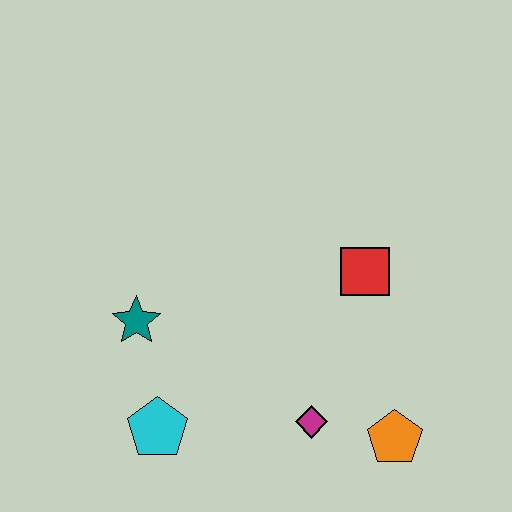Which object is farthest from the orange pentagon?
The teal star is farthest from the orange pentagon.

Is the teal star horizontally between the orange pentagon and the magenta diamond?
No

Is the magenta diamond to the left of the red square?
Yes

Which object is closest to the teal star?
The cyan pentagon is closest to the teal star.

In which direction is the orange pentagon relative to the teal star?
The orange pentagon is to the right of the teal star.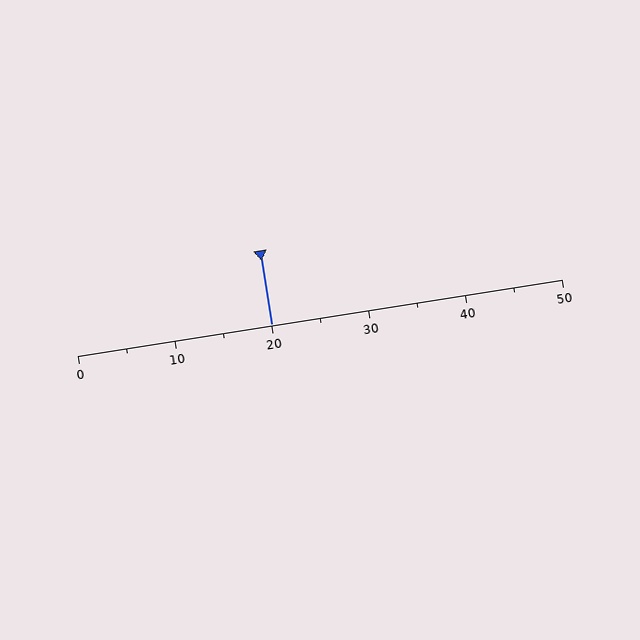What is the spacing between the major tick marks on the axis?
The major ticks are spaced 10 apart.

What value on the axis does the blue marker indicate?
The marker indicates approximately 20.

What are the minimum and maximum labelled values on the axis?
The axis runs from 0 to 50.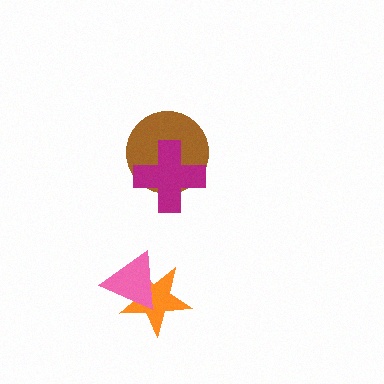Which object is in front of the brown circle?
The magenta cross is in front of the brown circle.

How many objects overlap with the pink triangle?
1 object overlaps with the pink triangle.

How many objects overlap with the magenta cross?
1 object overlaps with the magenta cross.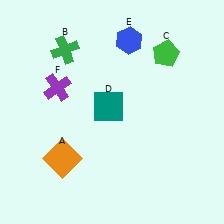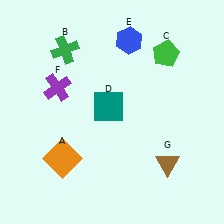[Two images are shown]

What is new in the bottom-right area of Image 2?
A brown triangle (G) was added in the bottom-right area of Image 2.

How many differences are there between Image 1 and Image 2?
There is 1 difference between the two images.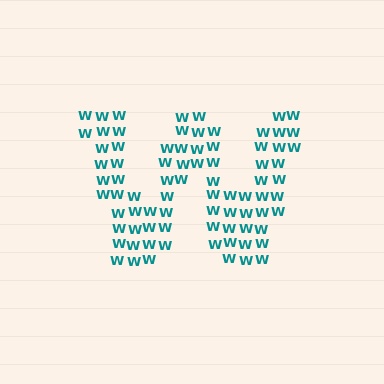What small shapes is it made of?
It is made of small letter W's.